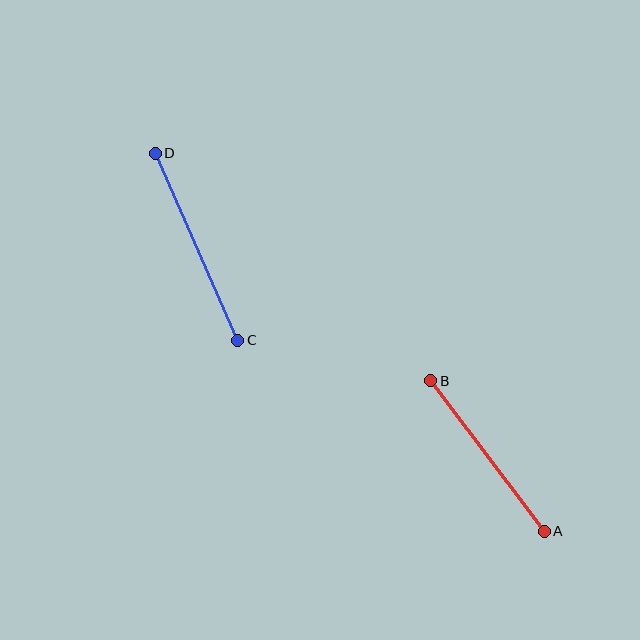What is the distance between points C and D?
The distance is approximately 204 pixels.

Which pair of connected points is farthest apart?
Points C and D are farthest apart.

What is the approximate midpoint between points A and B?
The midpoint is at approximately (488, 456) pixels.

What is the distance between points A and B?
The distance is approximately 188 pixels.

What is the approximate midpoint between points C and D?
The midpoint is at approximately (196, 247) pixels.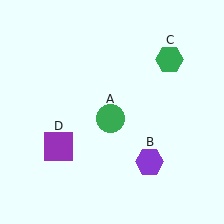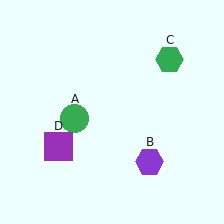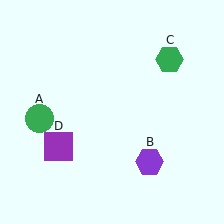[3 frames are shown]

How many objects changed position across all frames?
1 object changed position: green circle (object A).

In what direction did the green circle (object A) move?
The green circle (object A) moved left.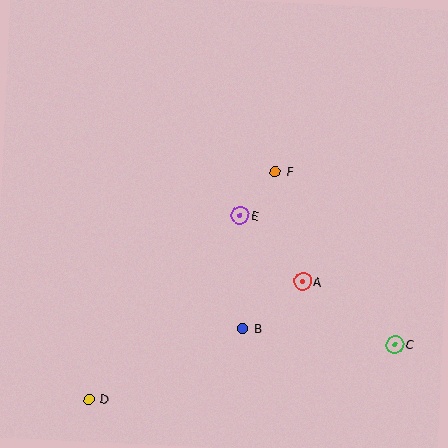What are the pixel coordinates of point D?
Point D is at (89, 399).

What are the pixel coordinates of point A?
Point A is at (303, 282).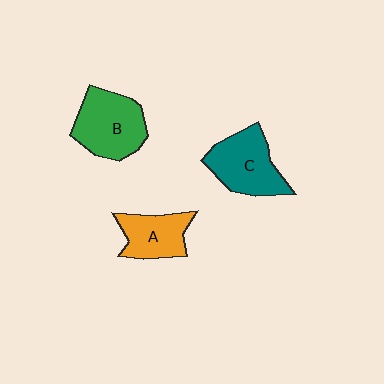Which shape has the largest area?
Shape B (green).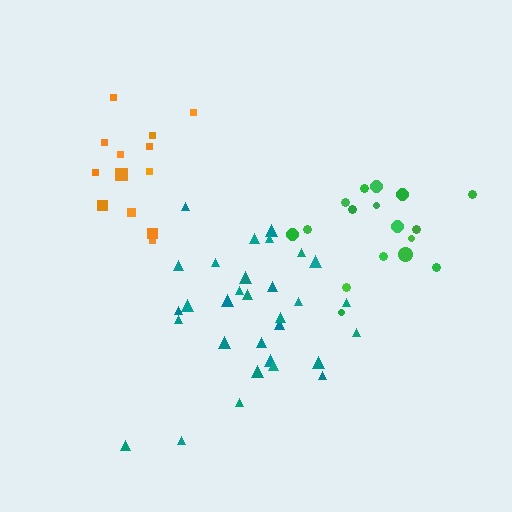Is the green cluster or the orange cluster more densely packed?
Orange.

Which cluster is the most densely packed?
Orange.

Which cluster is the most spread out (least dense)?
Green.